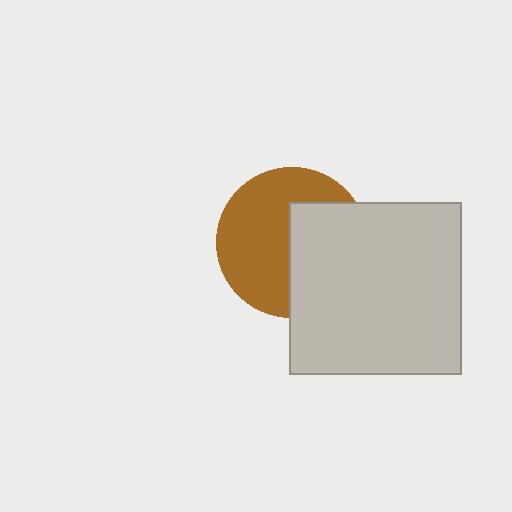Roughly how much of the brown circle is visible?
About half of it is visible (roughly 57%).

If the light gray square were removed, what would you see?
You would see the complete brown circle.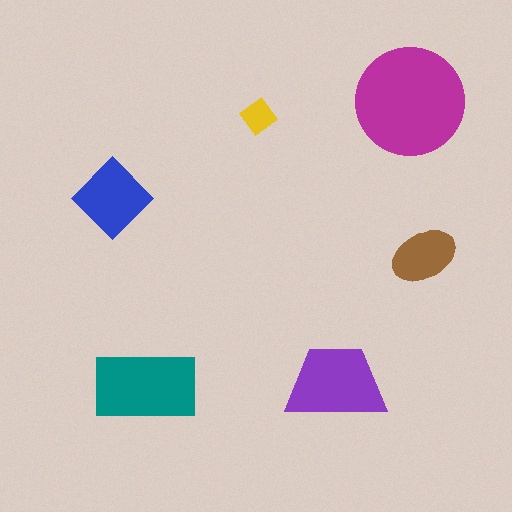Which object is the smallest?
The yellow diamond.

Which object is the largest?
The magenta circle.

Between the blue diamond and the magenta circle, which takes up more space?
The magenta circle.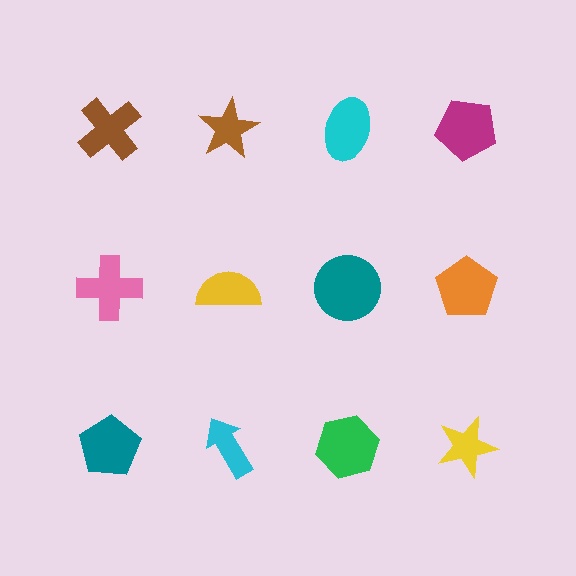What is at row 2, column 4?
An orange pentagon.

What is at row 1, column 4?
A magenta pentagon.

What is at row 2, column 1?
A pink cross.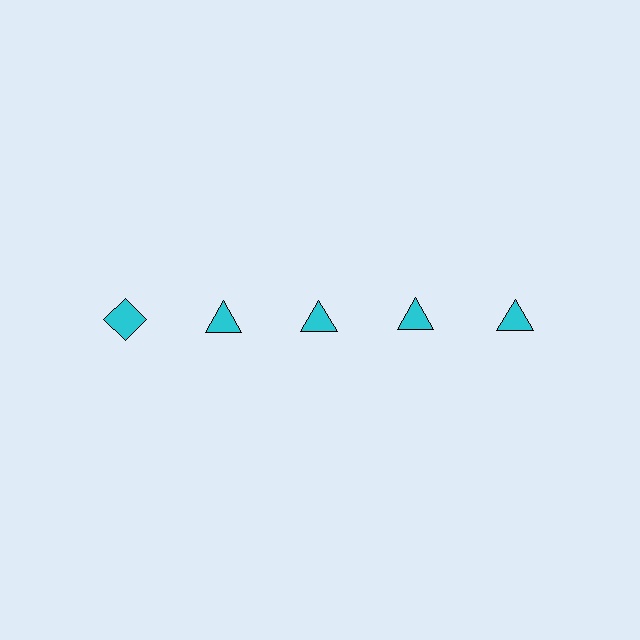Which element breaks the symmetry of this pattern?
The cyan diamond in the top row, leftmost column breaks the symmetry. All other shapes are cyan triangles.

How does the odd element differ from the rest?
It has a different shape: diamond instead of triangle.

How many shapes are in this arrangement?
There are 5 shapes arranged in a grid pattern.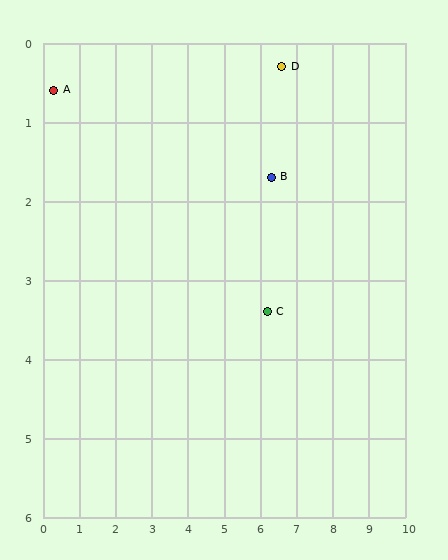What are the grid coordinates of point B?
Point B is at approximately (6.3, 1.7).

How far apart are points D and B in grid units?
Points D and B are about 1.4 grid units apart.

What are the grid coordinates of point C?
Point C is at approximately (6.2, 3.4).